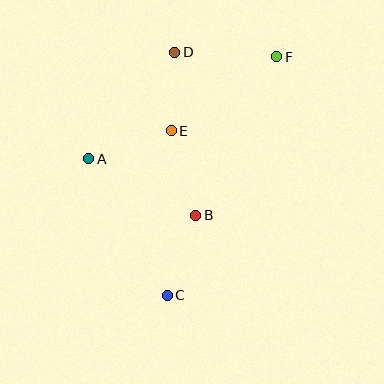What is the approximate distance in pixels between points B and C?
The distance between B and C is approximately 86 pixels.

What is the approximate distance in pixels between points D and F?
The distance between D and F is approximately 102 pixels.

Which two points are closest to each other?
Points D and E are closest to each other.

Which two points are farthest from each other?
Points C and F are farthest from each other.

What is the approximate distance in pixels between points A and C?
The distance between A and C is approximately 158 pixels.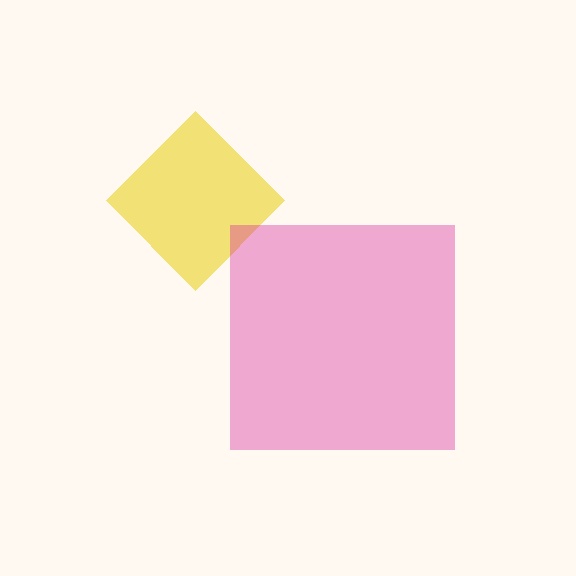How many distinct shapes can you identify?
There are 2 distinct shapes: a yellow diamond, a magenta square.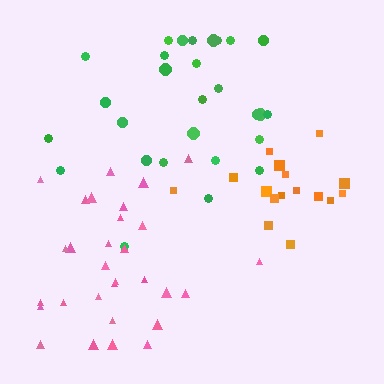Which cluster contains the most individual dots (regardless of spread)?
Pink (30).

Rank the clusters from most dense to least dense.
pink, orange, green.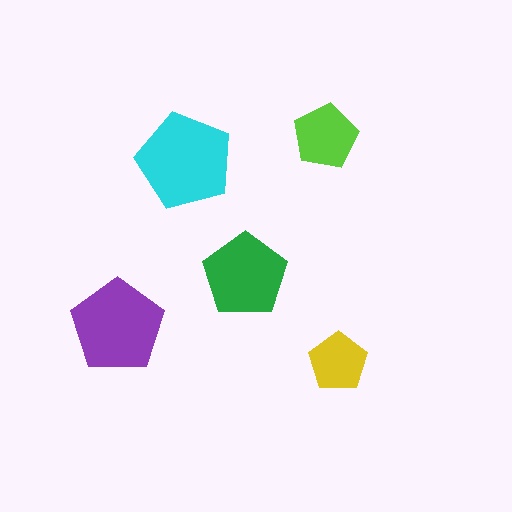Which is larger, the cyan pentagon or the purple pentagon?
The cyan one.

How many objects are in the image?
There are 5 objects in the image.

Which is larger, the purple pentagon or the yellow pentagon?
The purple one.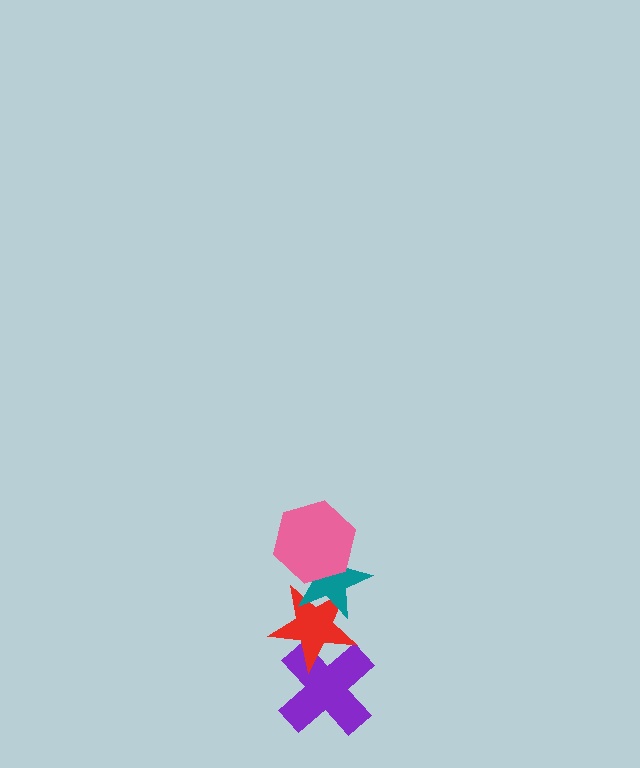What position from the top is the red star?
The red star is 3rd from the top.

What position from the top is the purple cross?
The purple cross is 4th from the top.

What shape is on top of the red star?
The teal star is on top of the red star.